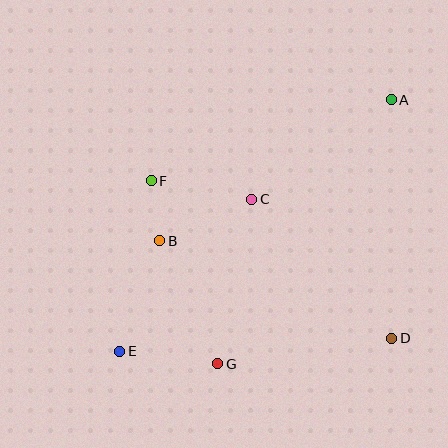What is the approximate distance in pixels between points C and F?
The distance between C and F is approximately 103 pixels.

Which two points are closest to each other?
Points B and F are closest to each other.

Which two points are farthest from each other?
Points A and E are farthest from each other.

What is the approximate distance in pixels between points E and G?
The distance between E and G is approximately 99 pixels.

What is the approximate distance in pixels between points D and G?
The distance between D and G is approximately 176 pixels.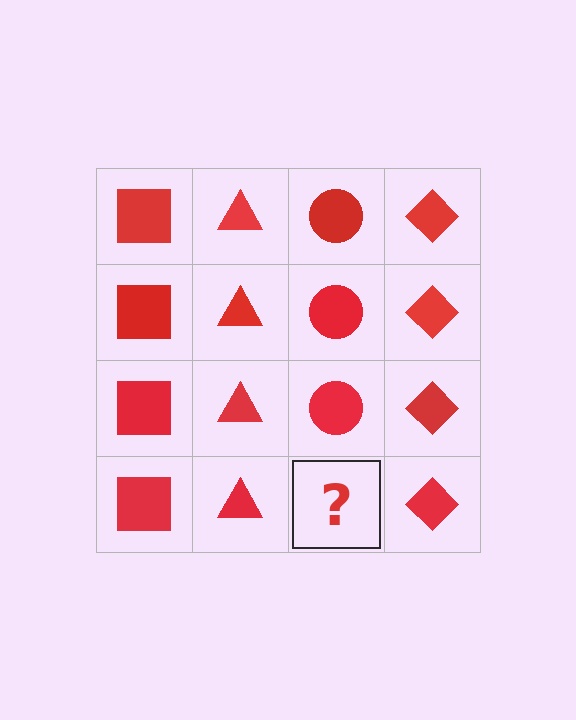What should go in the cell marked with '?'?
The missing cell should contain a red circle.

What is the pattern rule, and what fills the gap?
The rule is that each column has a consistent shape. The gap should be filled with a red circle.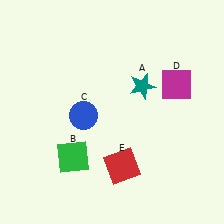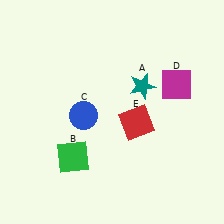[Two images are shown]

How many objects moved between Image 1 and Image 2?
1 object moved between the two images.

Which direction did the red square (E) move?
The red square (E) moved up.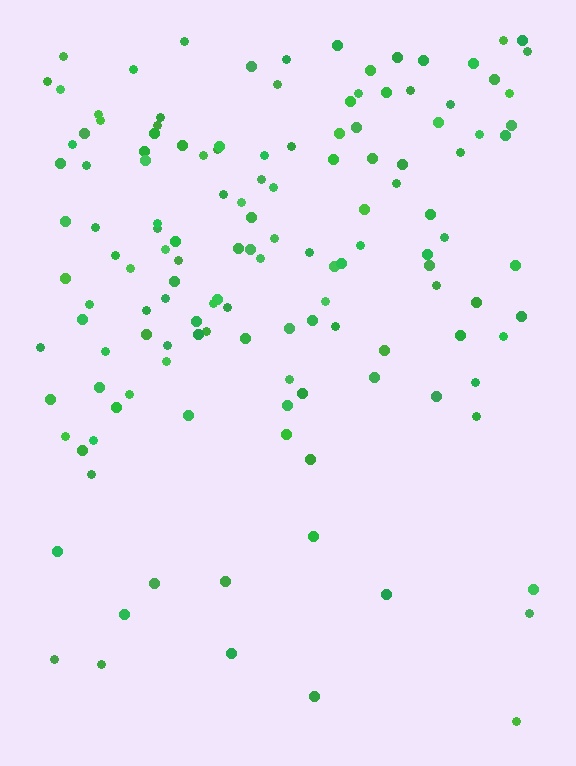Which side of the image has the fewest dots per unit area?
The bottom.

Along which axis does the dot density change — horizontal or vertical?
Vertical.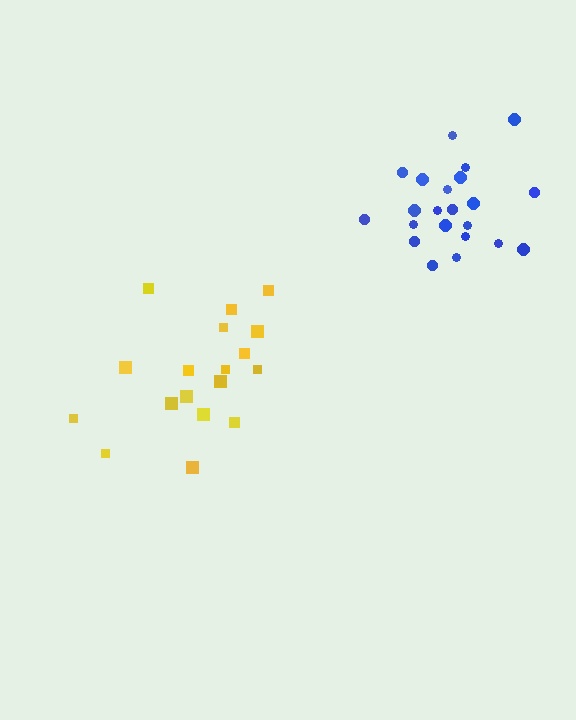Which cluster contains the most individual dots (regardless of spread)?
Blue (22).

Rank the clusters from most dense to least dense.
blue, yellow.